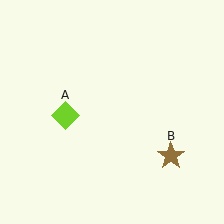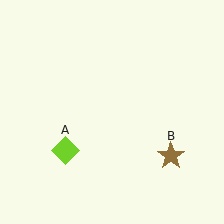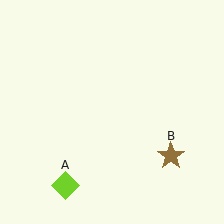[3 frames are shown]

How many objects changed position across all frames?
1 object changed position: lime diamond (object A).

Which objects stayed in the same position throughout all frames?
Brown star (object B) remained stationary.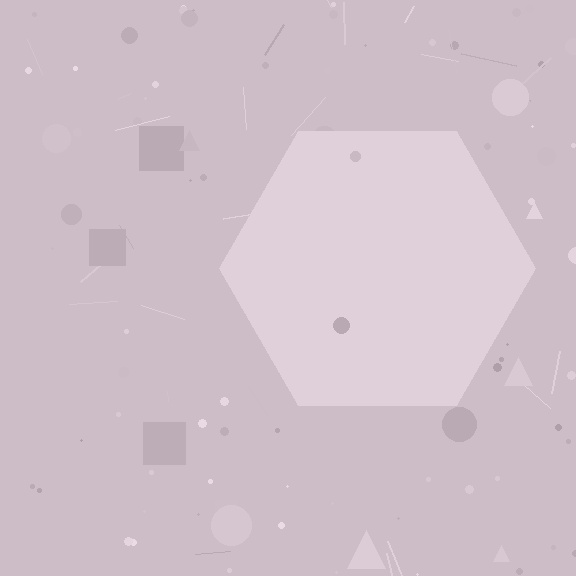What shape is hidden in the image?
A hexagon is hidden in the image.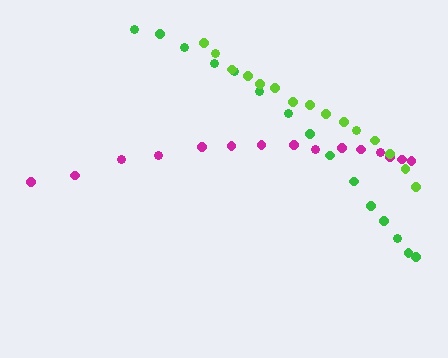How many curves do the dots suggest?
There are 3 distinct paths.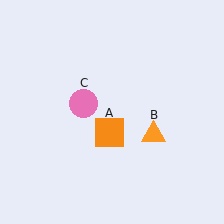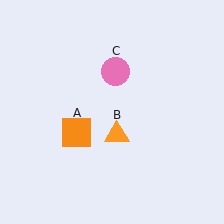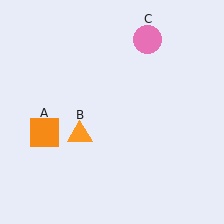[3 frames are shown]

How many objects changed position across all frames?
3 objects changed position: orange square (object A), orange triangle (object B), pink circle (object C).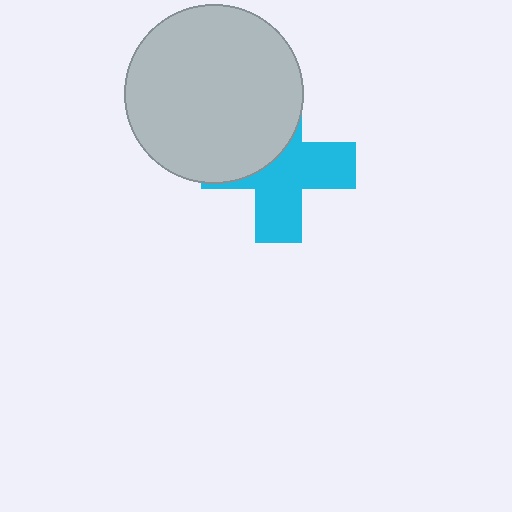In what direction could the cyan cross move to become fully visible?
The cyan cross could move toward the lower-right. That would shift it out from behind the light gray circle entirely.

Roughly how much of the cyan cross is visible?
About half of it is visible (roughly 58%).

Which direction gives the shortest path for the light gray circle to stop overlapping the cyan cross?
Moving toward the upper-left gives the shortest separation.